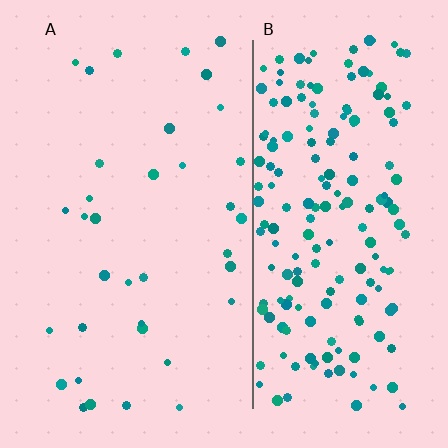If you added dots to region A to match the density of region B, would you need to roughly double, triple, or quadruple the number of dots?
Approximately quadruple.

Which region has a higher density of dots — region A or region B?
B (the right).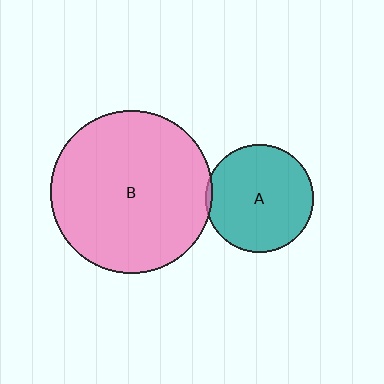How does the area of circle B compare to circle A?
Approximately 2.3 times.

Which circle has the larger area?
Circle B (pink).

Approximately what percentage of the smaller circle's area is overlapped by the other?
Approximately 5%.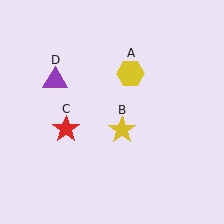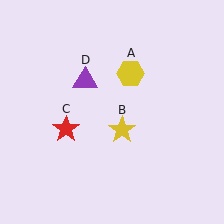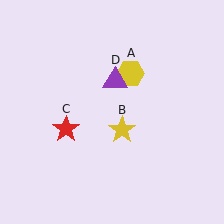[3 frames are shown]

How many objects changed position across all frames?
1 object changed position: purple triangle (object D).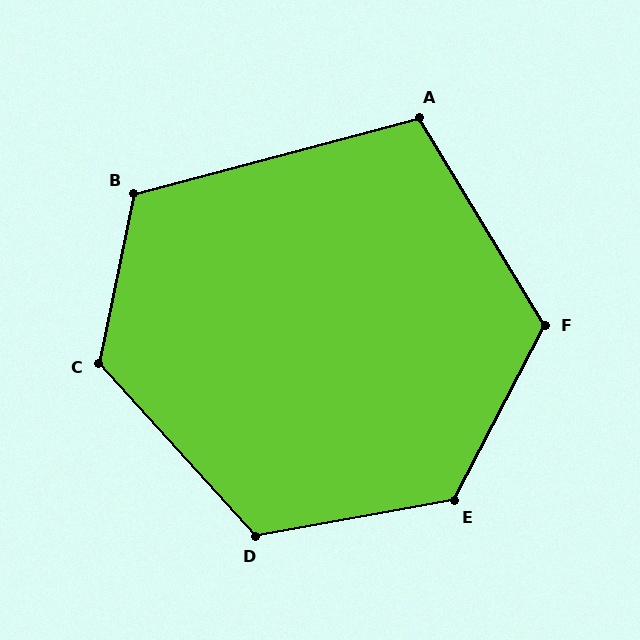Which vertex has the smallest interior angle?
A, at approximately 106 degrees.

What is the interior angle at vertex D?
Approximately 122 degrees (obtuse).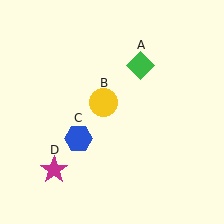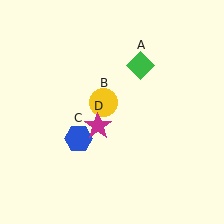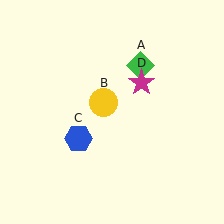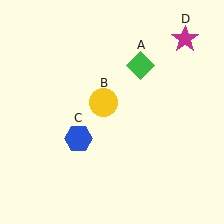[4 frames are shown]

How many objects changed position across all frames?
1 object changed position: magenta star (object D).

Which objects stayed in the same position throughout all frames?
Green diamond (object A) and yellow circle (object B) and blue hexagon (object C) remained stationary.